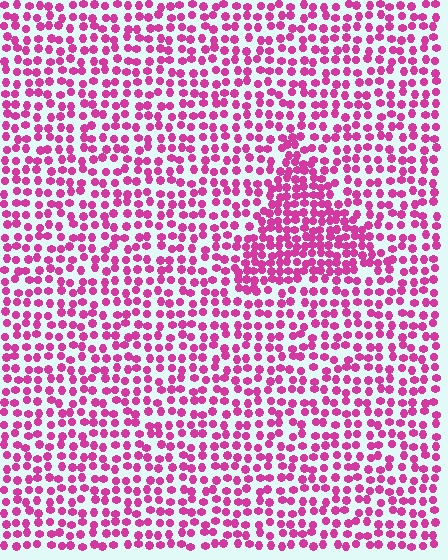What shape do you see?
I see a triangle.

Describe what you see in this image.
The image contains small magenta elements arranged at two different densities. A triangle-shaped region is visible where the elements are more densely packed than the surrounding area.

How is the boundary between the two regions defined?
The boundary is defined by a change in element density (approximately 1.7x ratio). All elements are the same color, size, and shape.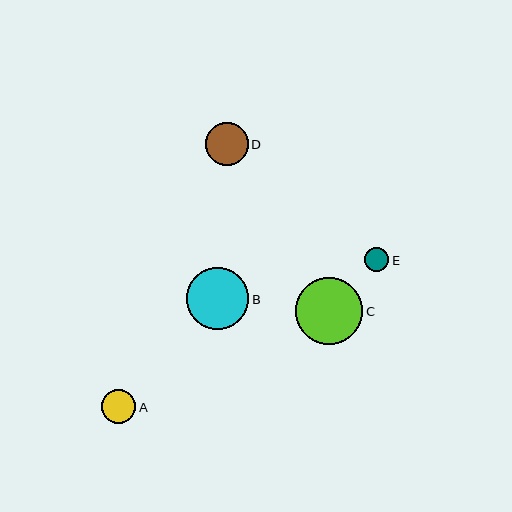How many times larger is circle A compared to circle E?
Circle A is approximately 1.4 times the size of circle E.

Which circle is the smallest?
Circle E is the smallest with a size of approximately 24 pixels.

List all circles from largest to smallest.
From largest to smallest: C, B, D, A, E.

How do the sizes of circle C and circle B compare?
Circle C and circle B are approximately the same size.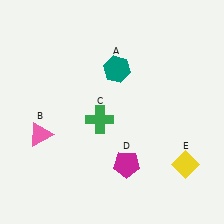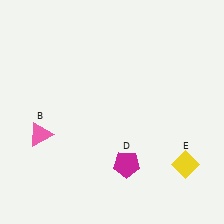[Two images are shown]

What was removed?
The teal hexagon (A), the green cross (C) were removed in Image 2.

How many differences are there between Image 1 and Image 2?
There are 2 differences between the two images.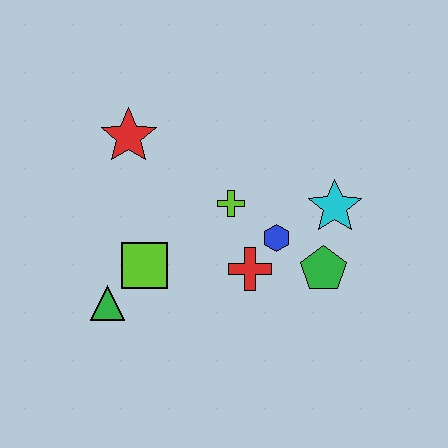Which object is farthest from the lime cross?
The green triangle is farthest from the lime cross.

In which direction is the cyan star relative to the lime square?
The cyan star is to the right of the lime square.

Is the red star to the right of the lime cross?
No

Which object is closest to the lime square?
The green triangle is closest to the lime square.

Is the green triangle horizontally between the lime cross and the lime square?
No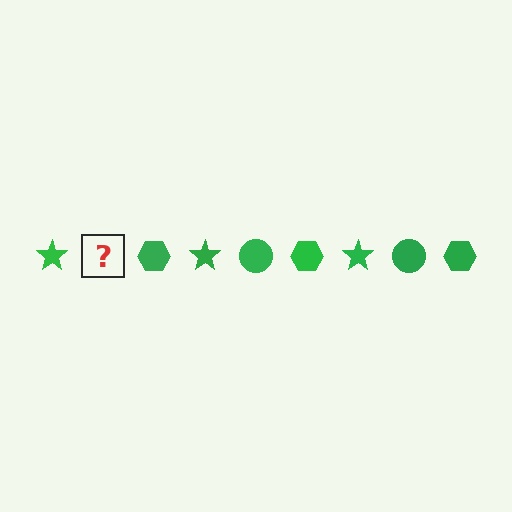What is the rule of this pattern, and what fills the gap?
The rule is that the pattern cycles through star, circle, hexagon shapes in green. The gap should be filled with a green circle.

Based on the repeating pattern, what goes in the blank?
The blank should be a green circle.